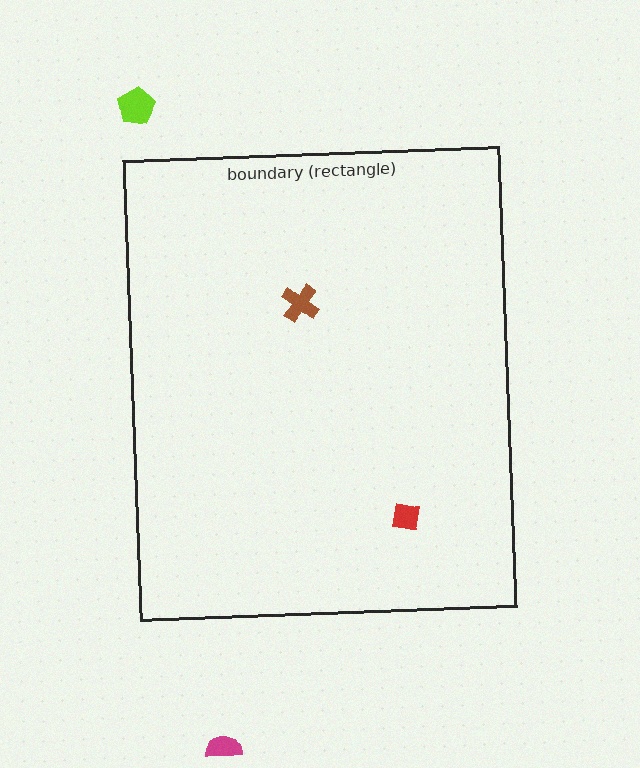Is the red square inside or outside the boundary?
Inside.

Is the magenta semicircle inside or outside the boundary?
Outside.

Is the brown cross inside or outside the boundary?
Inside.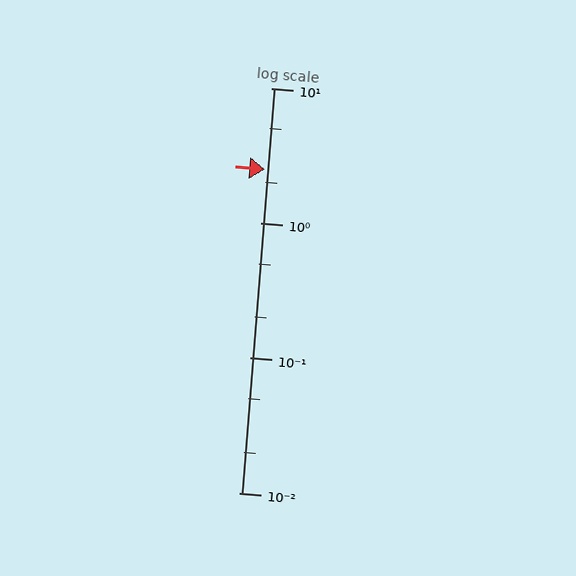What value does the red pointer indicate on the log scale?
The pointer indicates approximately 2.5.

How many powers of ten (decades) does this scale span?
The scale spans 3 decades, from 0.01 to 10.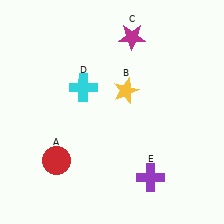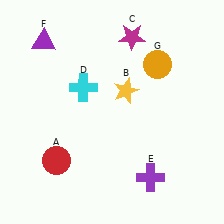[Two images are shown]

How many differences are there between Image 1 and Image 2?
There are 2 differences between the two images.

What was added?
A purple triangle (F), an orange circle (G) were added in Image 2.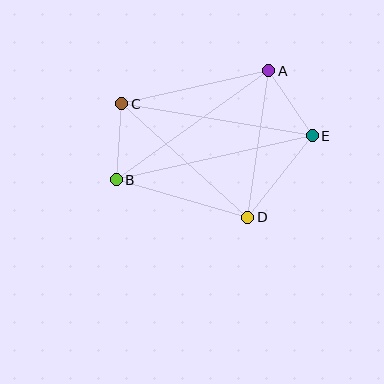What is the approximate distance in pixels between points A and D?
The distance between A and D is approximately 148 pixels.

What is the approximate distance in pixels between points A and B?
The distance between A and B is approximately 187 pixels.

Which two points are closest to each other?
Points B and C are closest to each other.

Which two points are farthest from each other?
Points B and E are farthest from each other.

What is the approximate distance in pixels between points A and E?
The distance between A and E is approximately 78 pixels.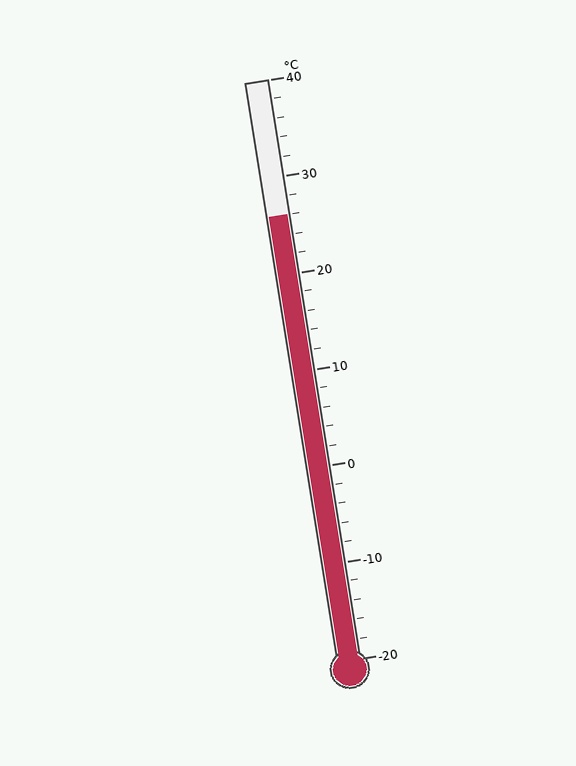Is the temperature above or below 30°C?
The temperature is below 30°C.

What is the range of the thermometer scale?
The thermometer scale ranges from -20°C to 40°C.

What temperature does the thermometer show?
The thermometer shows approximately 26°C.